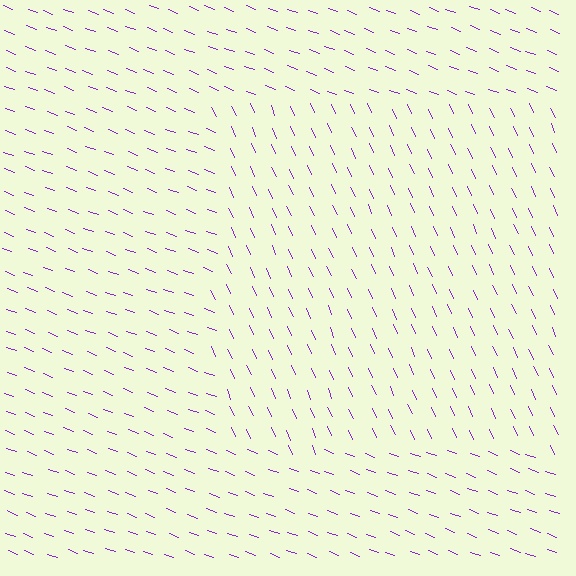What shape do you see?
I see a rectangle.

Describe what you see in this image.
The image is filled with small purple line segments. A rectangle region in the image has lines oriented differently from the surrounding lines, creating a visible texture boundary.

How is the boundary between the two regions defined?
The boundary is defined purely by a change in line orientation (approximately 45 degrees difference). All lines are the same color and thickness.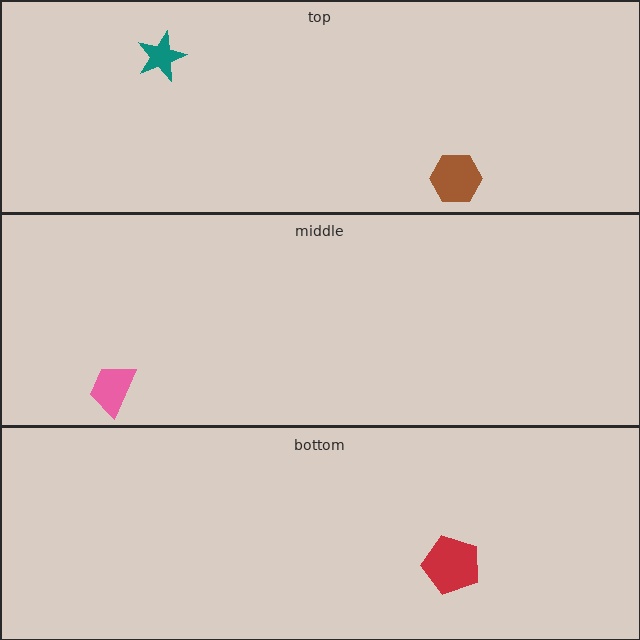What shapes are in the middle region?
The pink trapezoid.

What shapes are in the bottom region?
The red pentagon.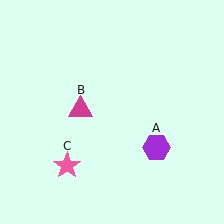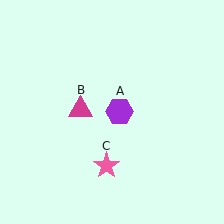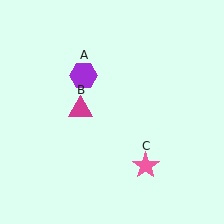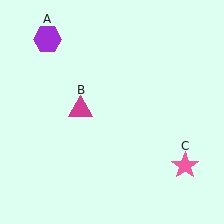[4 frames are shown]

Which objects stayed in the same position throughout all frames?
Magenta triangle (object B) remained stationary.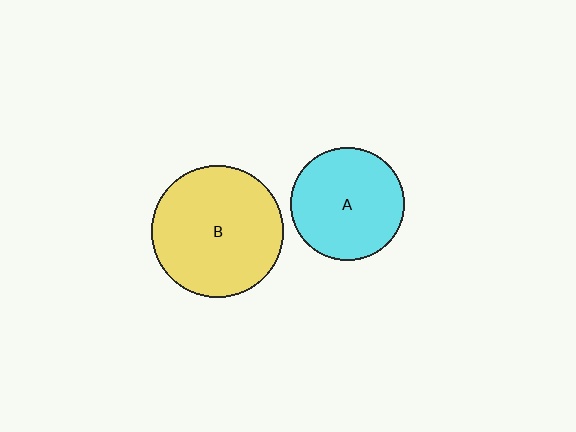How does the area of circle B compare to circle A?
Approximately 1.3 times.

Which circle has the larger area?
Circle B (yellow).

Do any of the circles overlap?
No, none of the circles overlap.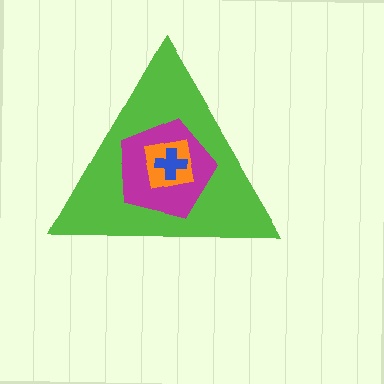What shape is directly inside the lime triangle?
The magenta pentagon.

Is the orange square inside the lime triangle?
Yes.